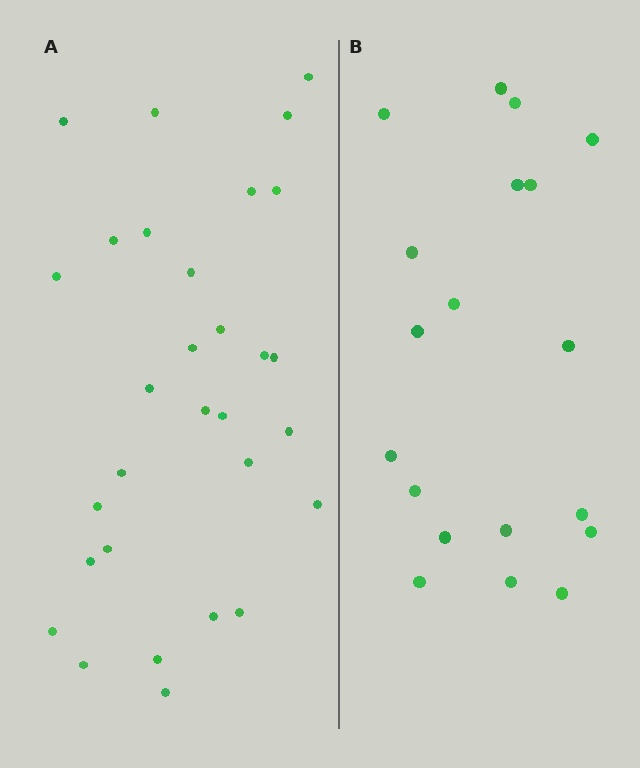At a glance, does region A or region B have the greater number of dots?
Region A (the left region) has more dots.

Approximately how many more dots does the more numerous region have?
Region A has roughly 12 or so more dots than region B.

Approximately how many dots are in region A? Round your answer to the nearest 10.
About 30 dots.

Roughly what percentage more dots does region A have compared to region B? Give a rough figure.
About 60% more.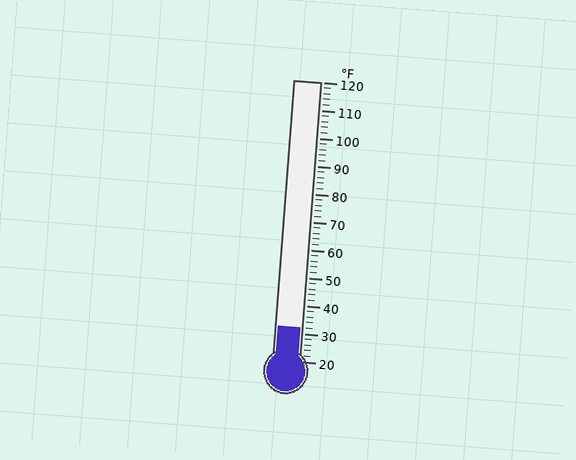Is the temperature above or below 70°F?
The temperature is below 70°F.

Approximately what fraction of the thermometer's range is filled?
The thermometer is filled to approximately 10% of its range.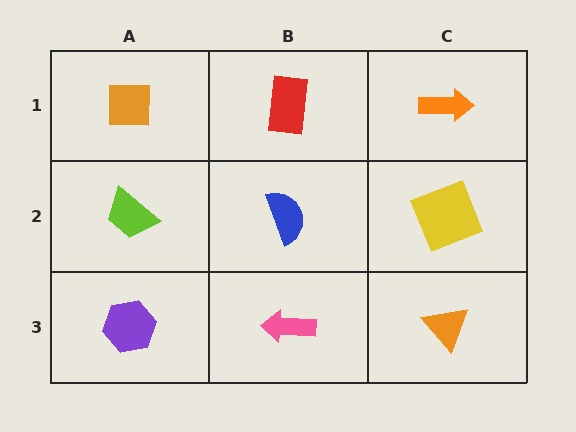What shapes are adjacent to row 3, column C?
A yellow square (row 2, column C), a pink arrow (row 3, column B).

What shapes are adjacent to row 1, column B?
A blue semicircle (row 2, column B), an orange square (row 1, column A), an orange arrow (row 1, column C).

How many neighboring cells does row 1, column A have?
2.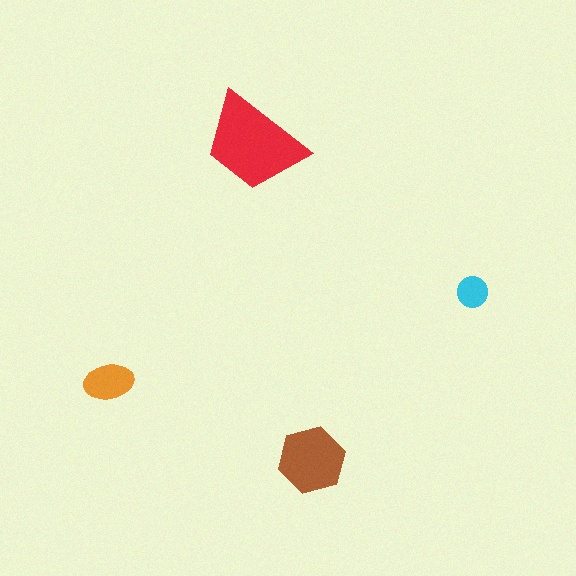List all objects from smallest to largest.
The cyan circle, the orange ellipse, the brown hexagon, the red trapezoid.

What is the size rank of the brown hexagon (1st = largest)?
2nd.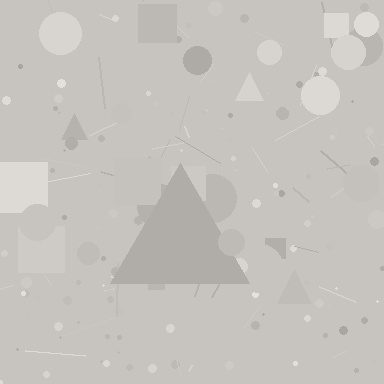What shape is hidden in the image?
A triangle is hidden in the image.